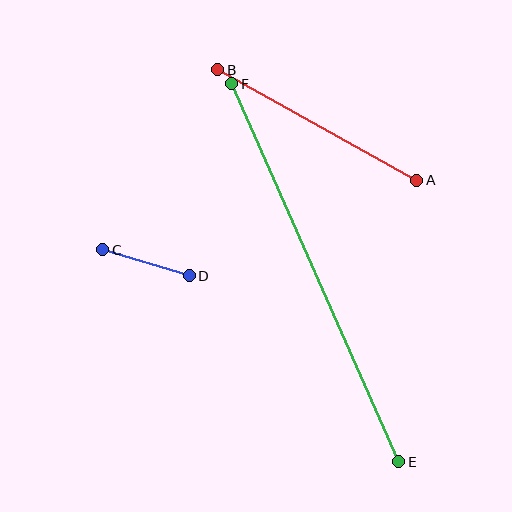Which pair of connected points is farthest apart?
Points E and F are farthest apart.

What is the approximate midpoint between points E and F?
The midpoint is at approximately (315, 273) pixels.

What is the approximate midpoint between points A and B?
The midpoint is at approximately (317, 125) pixels.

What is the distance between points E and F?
The distance is approximately 414 pixels.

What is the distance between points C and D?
The distance is approximately 90 pixels.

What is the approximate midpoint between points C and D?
The midpoint is at approximately (146, 263) pixels.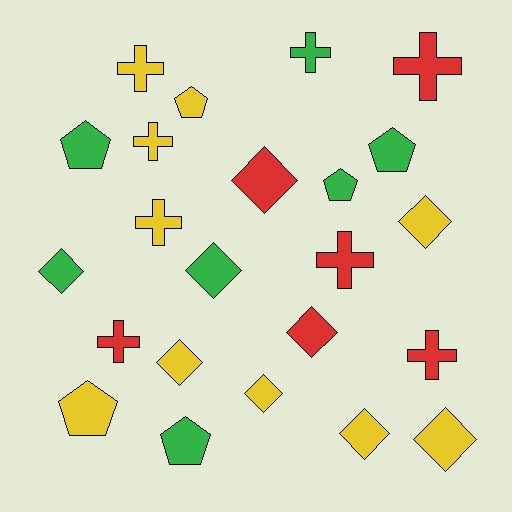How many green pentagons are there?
There are 4 green pentagons.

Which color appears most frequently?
Yellow, with 10 objects.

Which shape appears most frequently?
Diamond, with 9 objects.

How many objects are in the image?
There are 23 objects.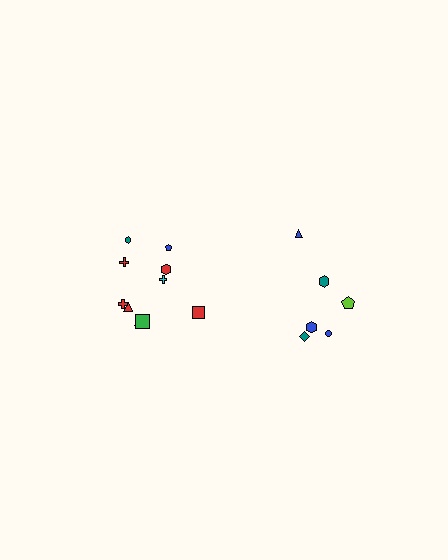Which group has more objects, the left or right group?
The left group.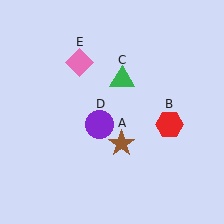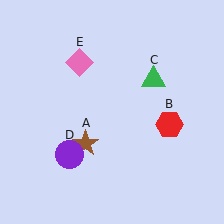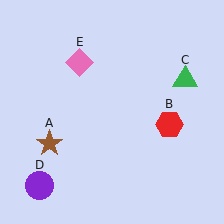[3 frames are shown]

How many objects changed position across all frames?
3 objects changed position: brown star (object A), green triangle (object C), purple circle (object D).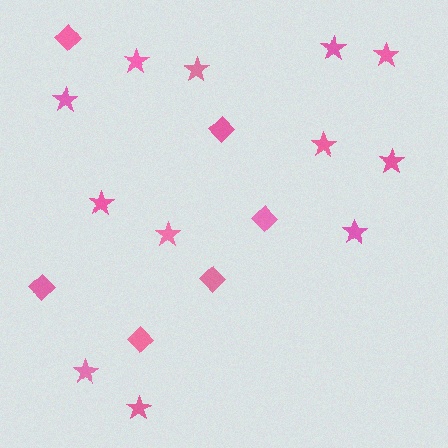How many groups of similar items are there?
There are 2 groups: one group of diamonds (6) and one group of stars (12).